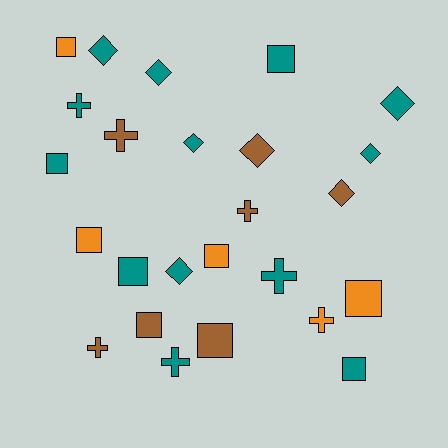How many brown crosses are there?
There are 3 brown crosses.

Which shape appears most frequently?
Square, with 10 objects.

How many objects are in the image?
There are 25 objects.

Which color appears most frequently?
Teal, with 13 objects.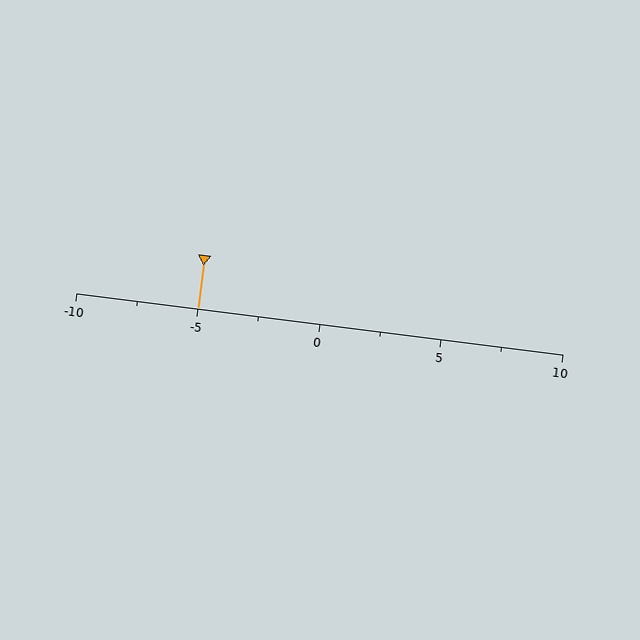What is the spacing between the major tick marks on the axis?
The major ticks are spaced 5 apart.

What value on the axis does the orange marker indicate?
The marker indicates approximately -5.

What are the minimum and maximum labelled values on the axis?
The axis runs from -10 to 10.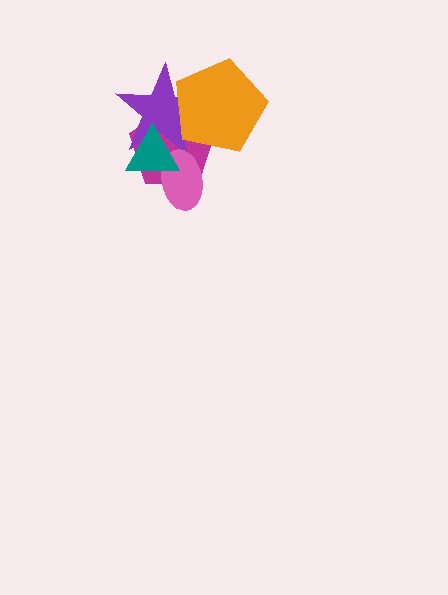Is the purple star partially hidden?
Yes, it is partially covered by another shape.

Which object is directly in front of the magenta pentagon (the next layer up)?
The purple star is directly in front of the magenta pentagon.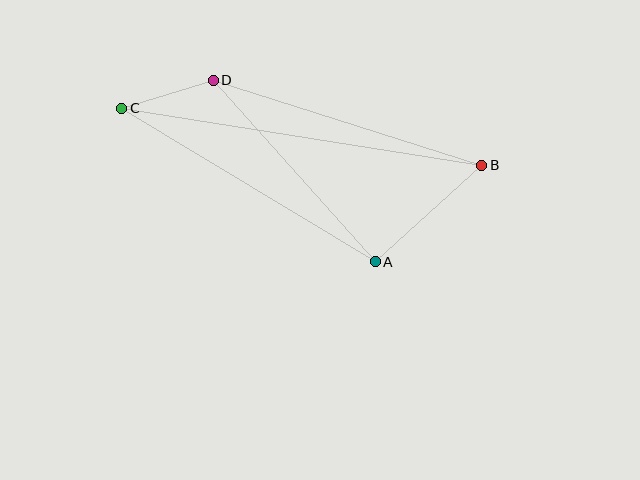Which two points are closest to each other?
Points C and D are closest to each other.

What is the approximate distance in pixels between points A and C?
The distance between A and C is approximately 296 pixels.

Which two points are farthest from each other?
Points B and C are farthest from each other.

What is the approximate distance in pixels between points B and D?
The distance between B and D is approximately 282 pixels.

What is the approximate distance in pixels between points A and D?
The distance between A and D is approximately 243 pixels.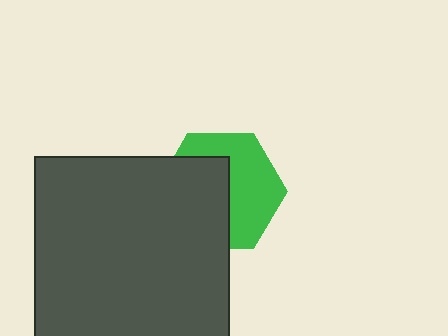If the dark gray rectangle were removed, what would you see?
You would see the complete green hexagon.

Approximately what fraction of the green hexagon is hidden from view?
Roughly 49% of the green hexagon is hidden behind the dark gray rectangle.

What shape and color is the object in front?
The object in front is a dark gray rectangle.